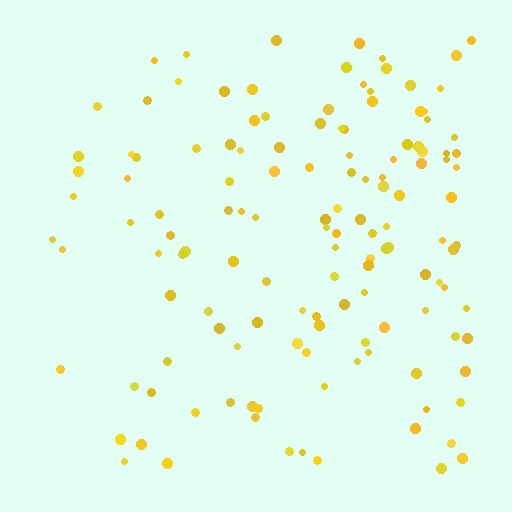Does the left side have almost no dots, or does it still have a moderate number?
Still a moderate number, just noticeably fewer than the right.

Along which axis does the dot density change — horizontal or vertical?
Horizontal.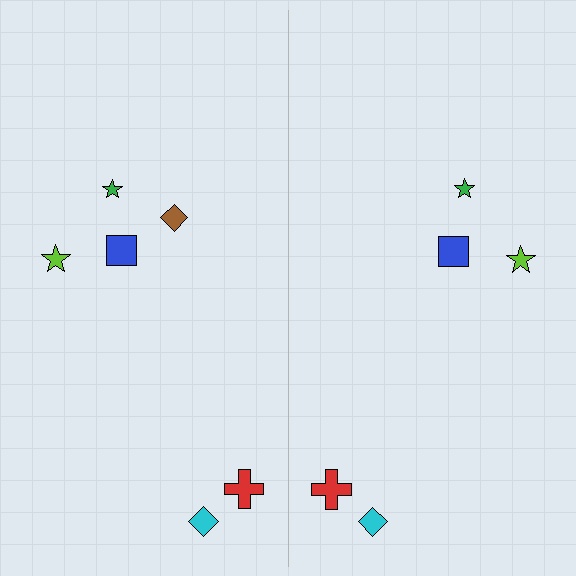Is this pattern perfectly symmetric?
No, the pattern is not perfectly symmetric. A brown diamond is missing from the right side.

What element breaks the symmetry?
A brown diamond is missing from the right side.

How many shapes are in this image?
There are 11 shapes in this image.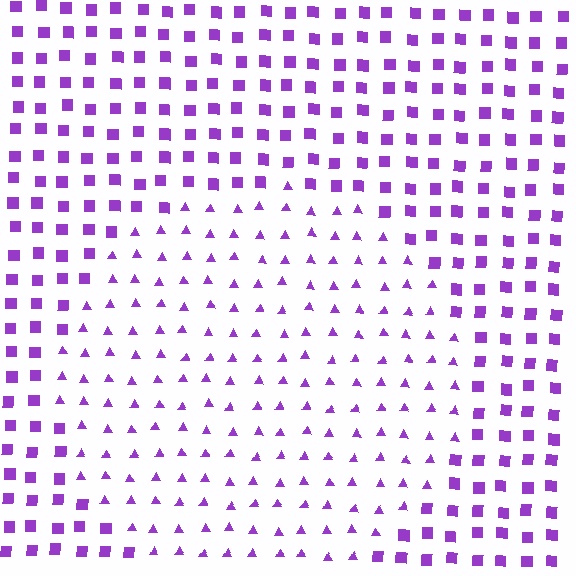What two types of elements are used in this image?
The image uses triangles inside the circle region and squares outside it.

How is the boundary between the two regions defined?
The boundary is defined by a change in element shape: triangles inside vs. squares outside. All elements share the same color and spacing.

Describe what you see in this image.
The image is filled with small purple elements arranged in a uniform grid. A circle-shaped region contains triangles, while the surrounding area contains squares. The boundary is defined purely by the change in element shape.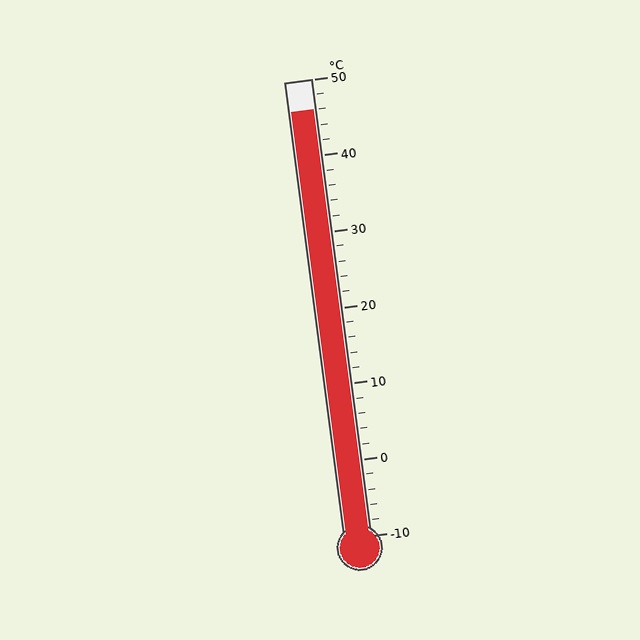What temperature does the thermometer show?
The thermometer shows approximately 46°C.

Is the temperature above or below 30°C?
The temperature is above 30°C.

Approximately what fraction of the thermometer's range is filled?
The thermometer is filled to approximately 95% of its range.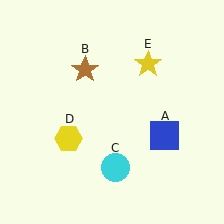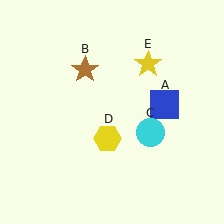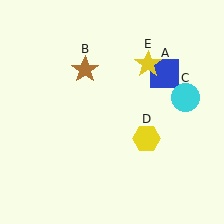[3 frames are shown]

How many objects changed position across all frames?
3 objects changed position: blue square (object A), cyan circle (object C), yellow hexagon (object D).